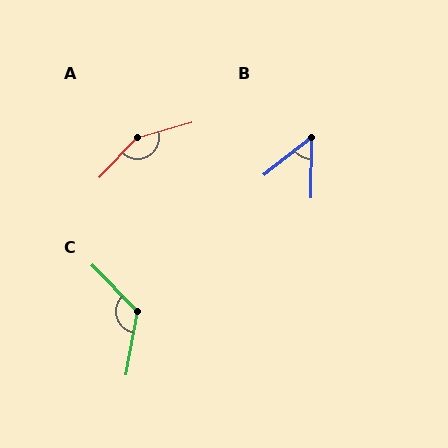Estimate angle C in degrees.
Approximately 125 degrees.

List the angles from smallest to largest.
B (51°), C (125°), A (149°).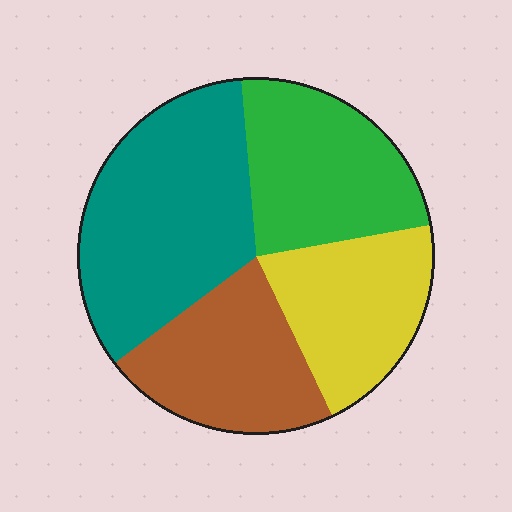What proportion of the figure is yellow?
Yellow takes up about one fifth (1/5) of the figure.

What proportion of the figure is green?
Green takes up between a sixth and a third of the figure.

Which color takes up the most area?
Teal, at roughly 35%.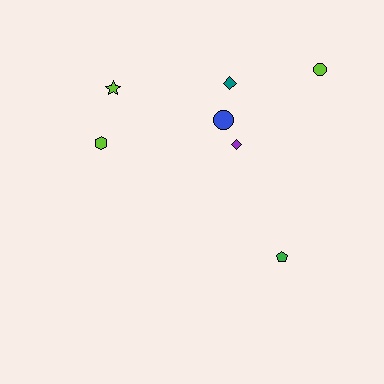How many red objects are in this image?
There are no red objects.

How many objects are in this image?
There are 7 objects.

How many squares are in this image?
There are no squares.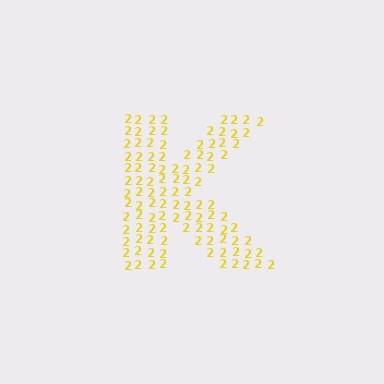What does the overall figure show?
The overall figure shows the letter K.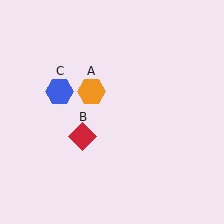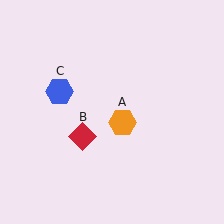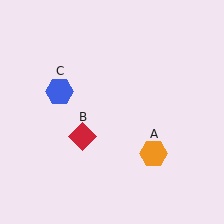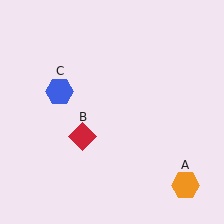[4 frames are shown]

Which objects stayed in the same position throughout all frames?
Red diamond (object B) and blue hexagon (object C) remained stationary.